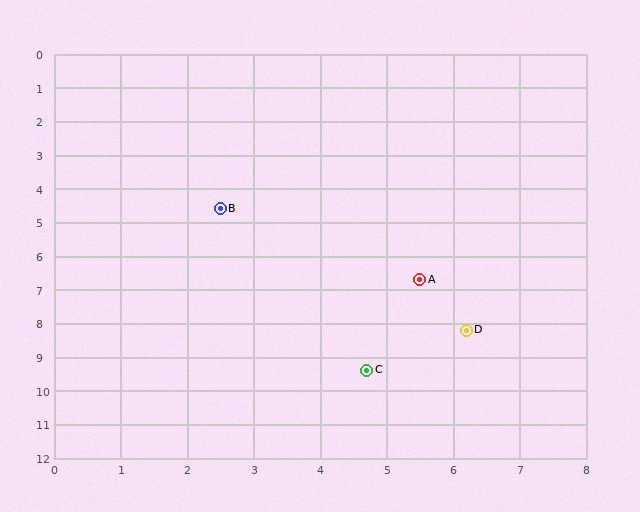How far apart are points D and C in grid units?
Points D and C are about 1.9 grid units apart.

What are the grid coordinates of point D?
Point D is at approximately (6.2, 8.2).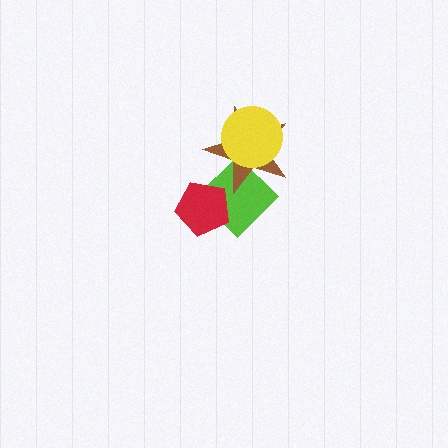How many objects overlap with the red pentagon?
1 object overlaps with the red pentagon.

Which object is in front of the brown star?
The yellow circle is in front of the brown star.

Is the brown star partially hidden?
Yes, it is partially covered by another shape.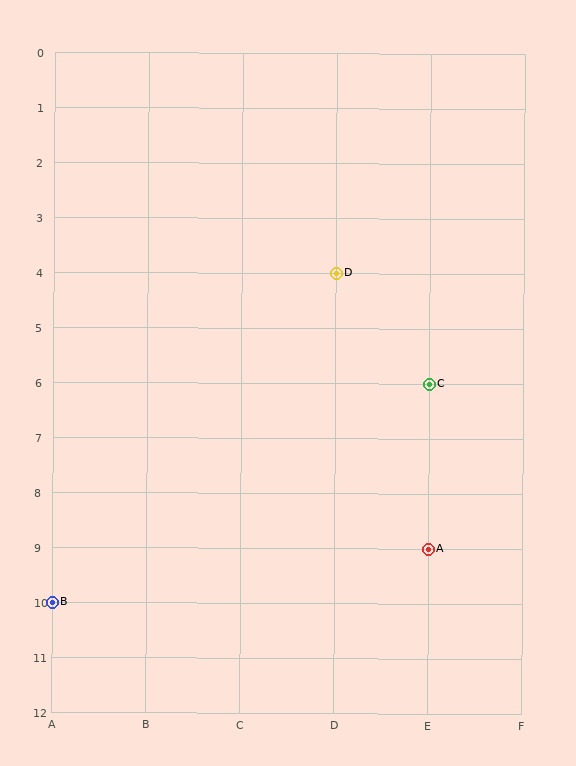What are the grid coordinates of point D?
Point D is at grid coordinates (D, 4).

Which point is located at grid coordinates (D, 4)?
Point D is at (D, 4).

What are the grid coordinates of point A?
Point A is at grid coordinates (E, 9).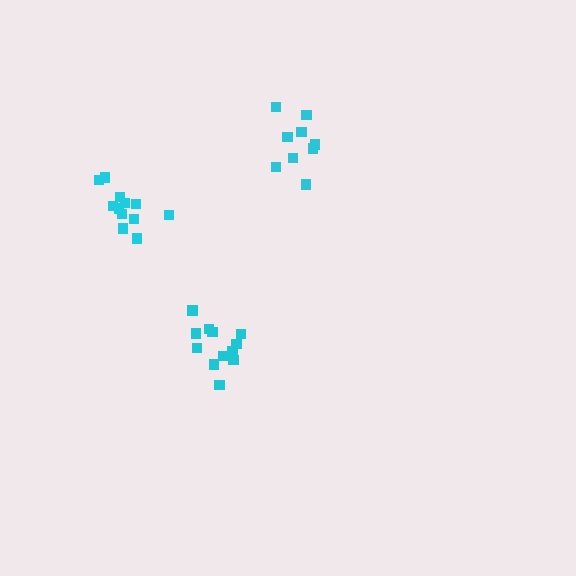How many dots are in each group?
Group 1: 9 dots, Group 2: 12 dots, Group 3: 12 dots (33 total).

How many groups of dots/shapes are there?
There are 3 groups.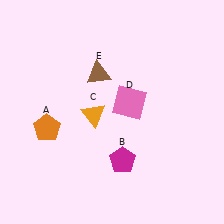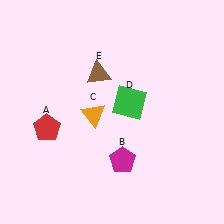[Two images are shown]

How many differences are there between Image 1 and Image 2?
There are 2 differences between the two images.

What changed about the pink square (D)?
In Image 1, D is pink. In Image 2, it changed to green.